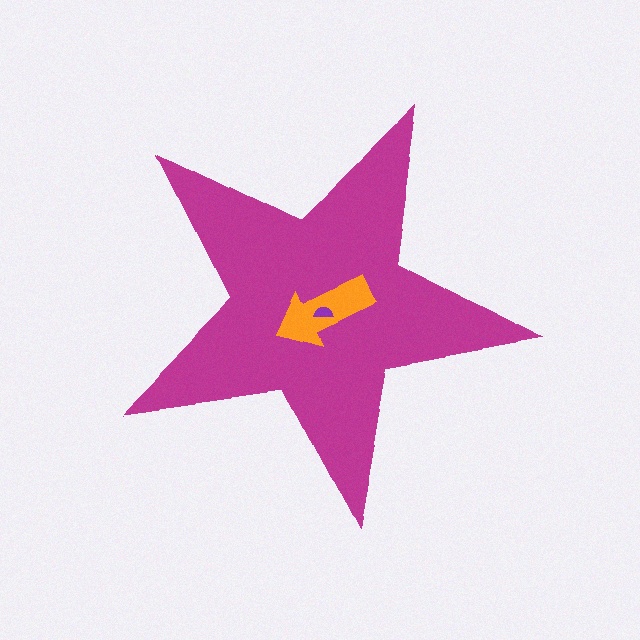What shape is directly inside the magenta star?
The orange arrow.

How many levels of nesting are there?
3.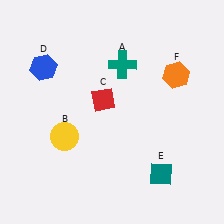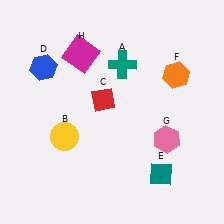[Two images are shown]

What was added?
A pink hexagon (G), a magenta square (H) were added in Image 2.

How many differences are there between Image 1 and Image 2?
There are 2 differences between the two images.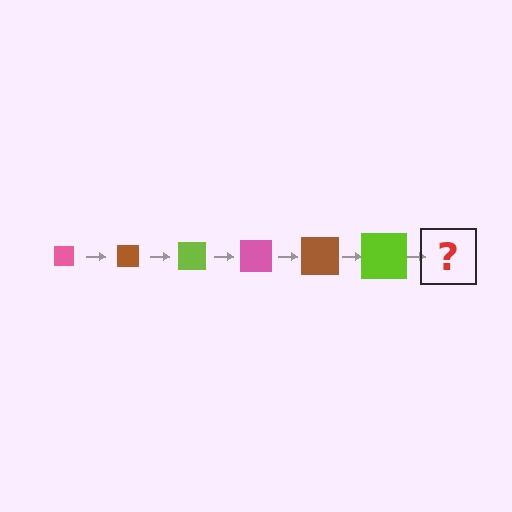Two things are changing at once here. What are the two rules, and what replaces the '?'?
The two rules are that the square grows larger each step and the color cycles through pink, brown, and lime. The '?' should be a pink square, larger than the previous one.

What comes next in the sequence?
The next element should be a pink square, larger than the previous one.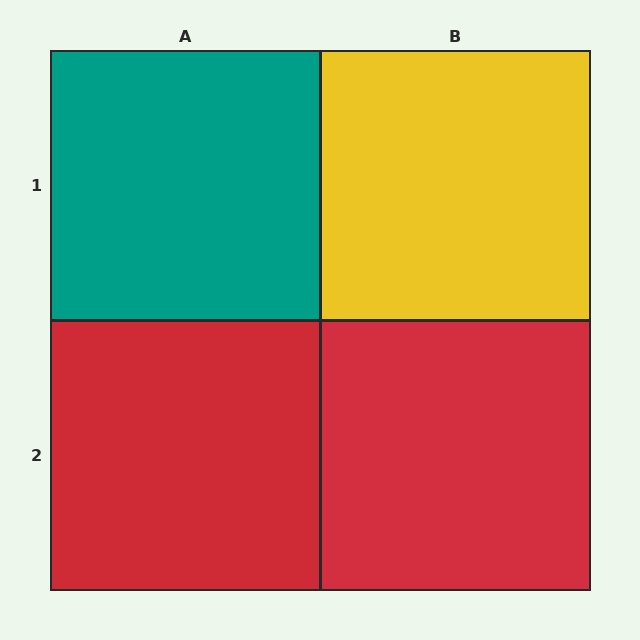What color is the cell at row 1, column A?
Teal.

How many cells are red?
2 cells are red.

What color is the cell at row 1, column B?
Yellow.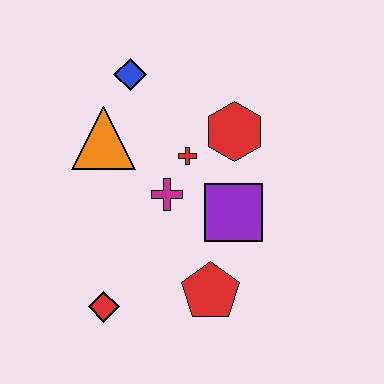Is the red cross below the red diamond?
No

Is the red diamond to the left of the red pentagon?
Yes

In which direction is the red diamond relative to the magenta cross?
The red diamond is below the magenta cross.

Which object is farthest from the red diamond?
The blue diamond is farthest from the red diamond.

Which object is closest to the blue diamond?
The orange triangle is closest to the blue diamond.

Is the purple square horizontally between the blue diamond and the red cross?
No